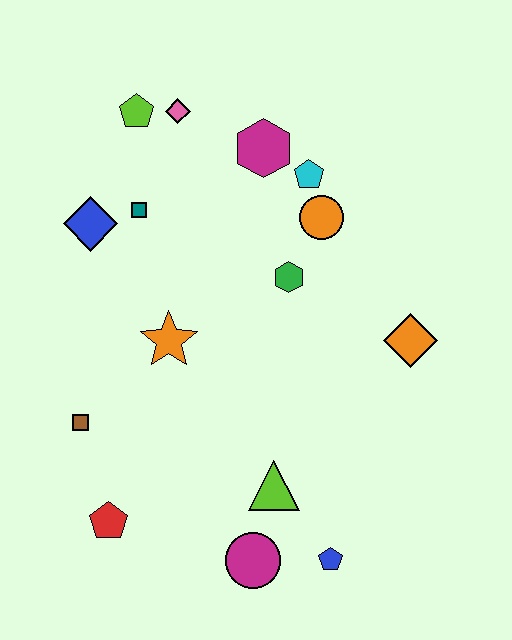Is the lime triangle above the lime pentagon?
No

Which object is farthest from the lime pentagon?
The blue pentagon is farthest from the lime pentagon.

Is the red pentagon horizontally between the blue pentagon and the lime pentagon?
No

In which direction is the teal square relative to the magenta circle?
The teal square is above the magenta circle.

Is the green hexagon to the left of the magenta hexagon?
No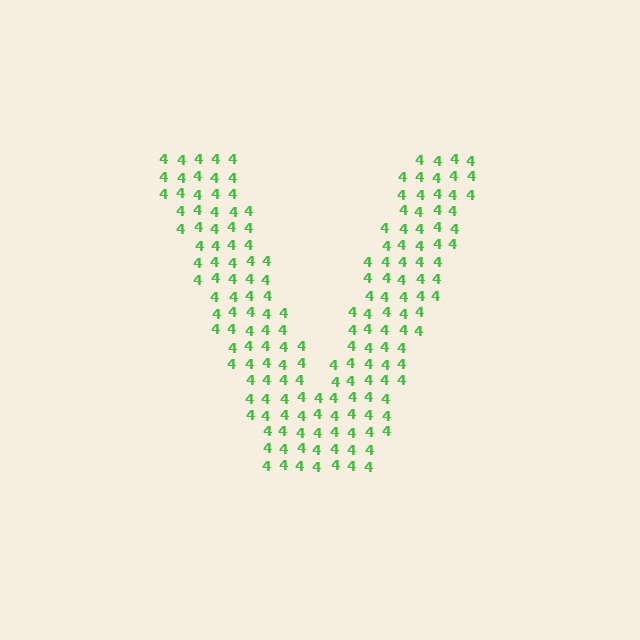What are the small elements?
The small elements are digit 4's.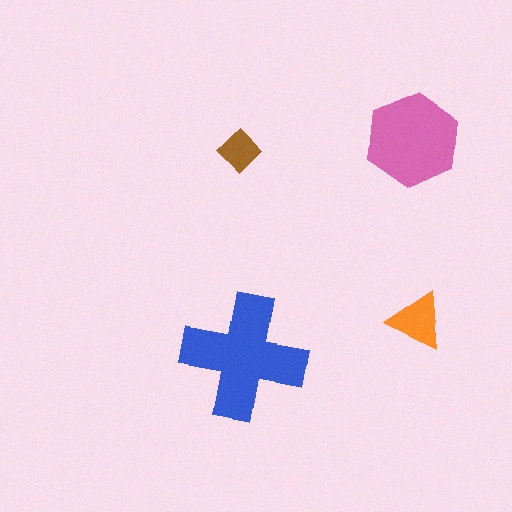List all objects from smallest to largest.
The brown diamond, the orange triangle, the pink hexagon, the blue cross.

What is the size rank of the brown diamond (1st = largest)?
4th.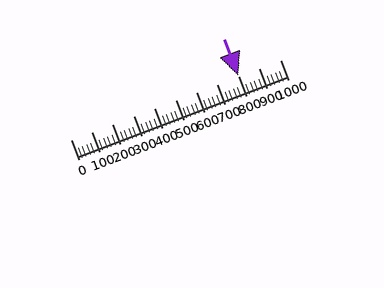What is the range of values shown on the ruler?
The ruler shows values from 0 to 1000.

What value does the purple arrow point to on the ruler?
The purple arrow points to approximately 800.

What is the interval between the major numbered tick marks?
The major tick marks are spaced 100 units apart.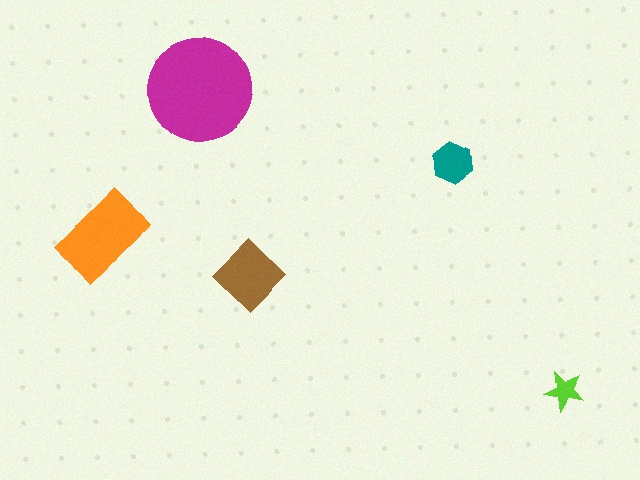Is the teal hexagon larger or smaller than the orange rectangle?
Smaller.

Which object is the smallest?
The lime star.